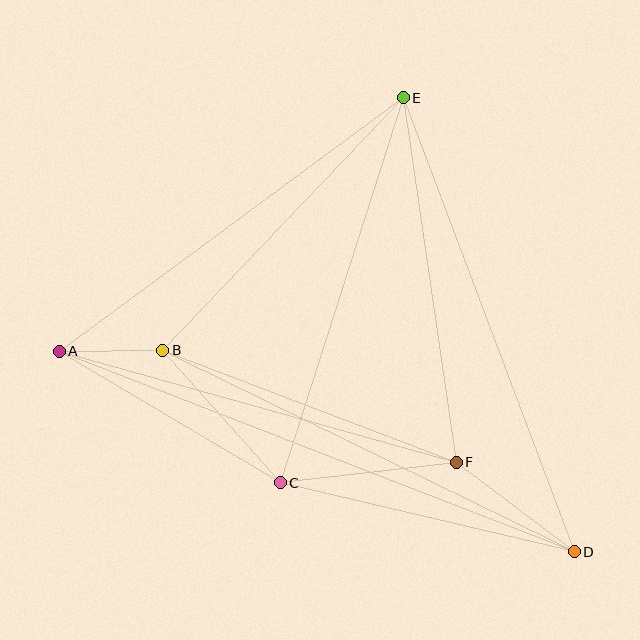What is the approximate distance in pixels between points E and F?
The distance between E and F is approximately 369 pixels.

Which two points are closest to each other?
Points A and B are closest to each other.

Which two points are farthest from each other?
Points A and D are farthest from each other.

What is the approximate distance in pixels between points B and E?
The distance between B and E is approximately 349 pixels.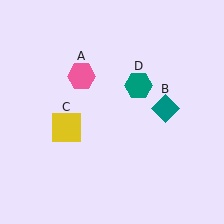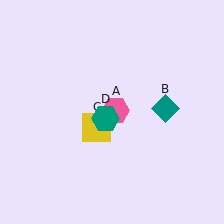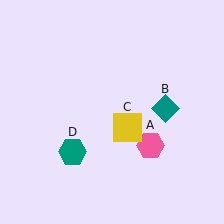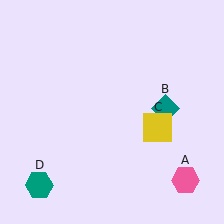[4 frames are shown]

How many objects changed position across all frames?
3 objects changed position: pink hexagon (object A), yellow square (object C), teal hexagon (object D).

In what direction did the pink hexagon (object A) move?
The pink hexagon (object A) moved down and to the right.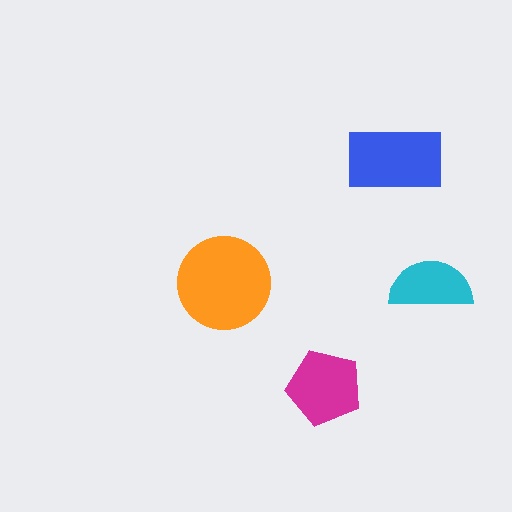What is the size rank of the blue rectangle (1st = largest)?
2nd.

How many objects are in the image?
There are 4 objects in the image.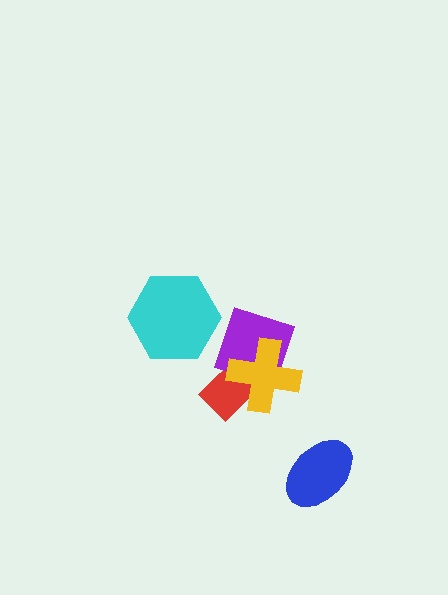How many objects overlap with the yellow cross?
2 objects overlap with the yellow cross.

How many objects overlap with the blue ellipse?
0 objects overlap with the blue ellipse.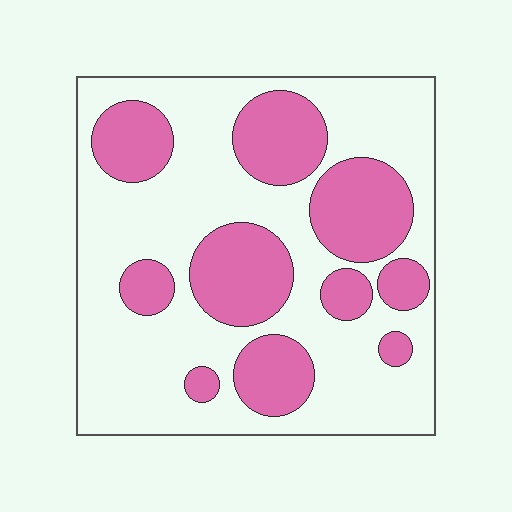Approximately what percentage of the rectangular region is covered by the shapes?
Approximately 35%.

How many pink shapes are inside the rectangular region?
10.